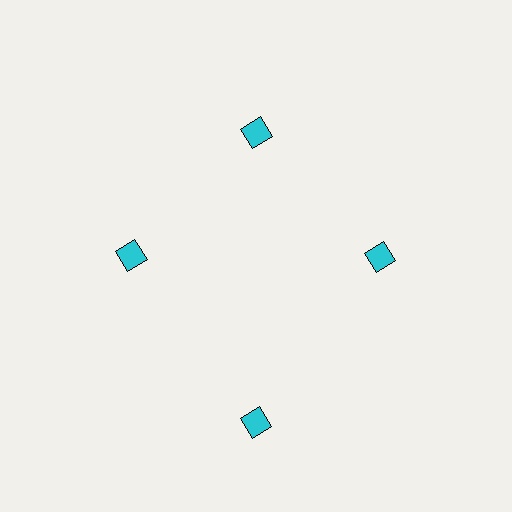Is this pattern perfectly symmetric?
No. The 4 cyan diamonds are arranged in a ring, but one element near the 6 o'clock position is pushed outward from the center, breaking the 4-fold rotational symmetry.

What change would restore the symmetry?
The symmetry would be restored by moving it inward, back onto the ring so that all 4 diamonds sit at equal angles and equal distance from the center.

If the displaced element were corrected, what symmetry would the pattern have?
It would have 4-fold rotational symmetry — the pattern would map onto itself every 90 degrees.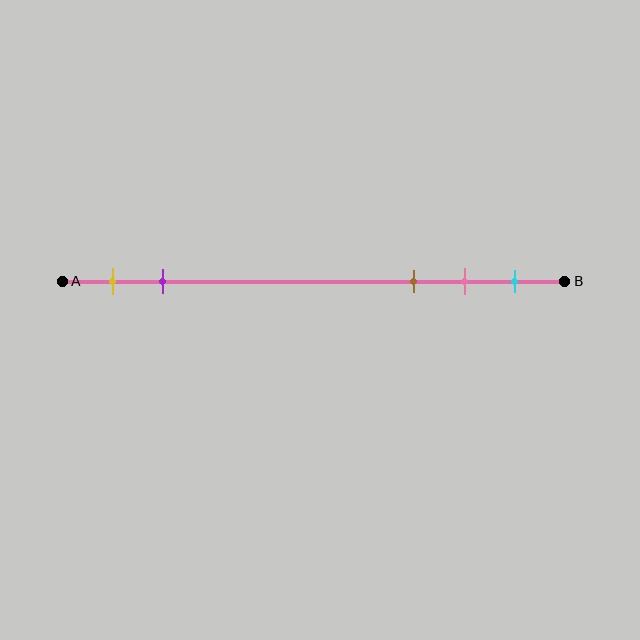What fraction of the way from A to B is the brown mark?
The brown mark is approximately 70% (0.7) of the way from A to B.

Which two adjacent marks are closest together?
The pink and cyan marks are the closest adjacent pair.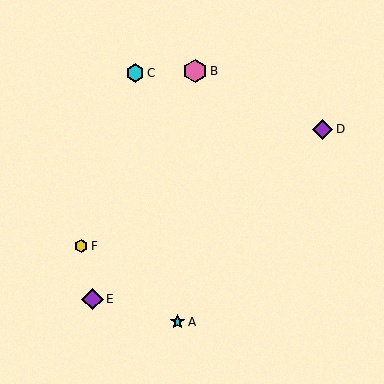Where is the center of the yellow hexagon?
The center of the yellow hexagon is at (81, 246).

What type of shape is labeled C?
Shape C is a cyan hexagon.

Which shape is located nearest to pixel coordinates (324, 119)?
The purple diamond (labeled D) at (322, 129) is nearest to that location.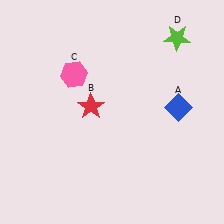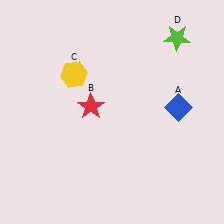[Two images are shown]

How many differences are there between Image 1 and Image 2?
There is 1 difference between the two images.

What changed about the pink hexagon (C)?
In Image 1, C is pink. In Image 2, it changed to yellow.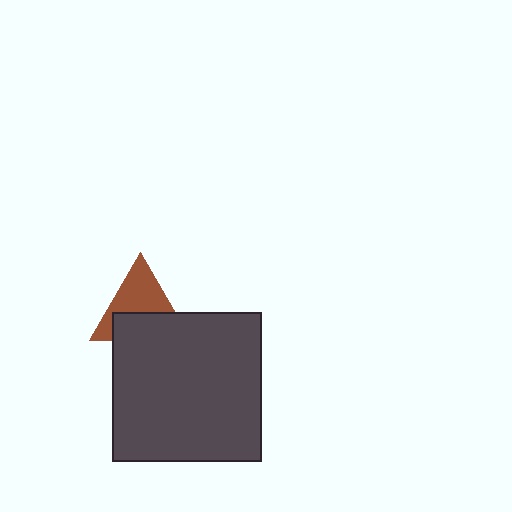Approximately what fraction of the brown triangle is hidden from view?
Roughly 46% of the brown triangle is hidden behind the dark gray square.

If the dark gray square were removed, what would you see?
You would see the complete brown triangle.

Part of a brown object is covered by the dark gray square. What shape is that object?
It is a triangle.